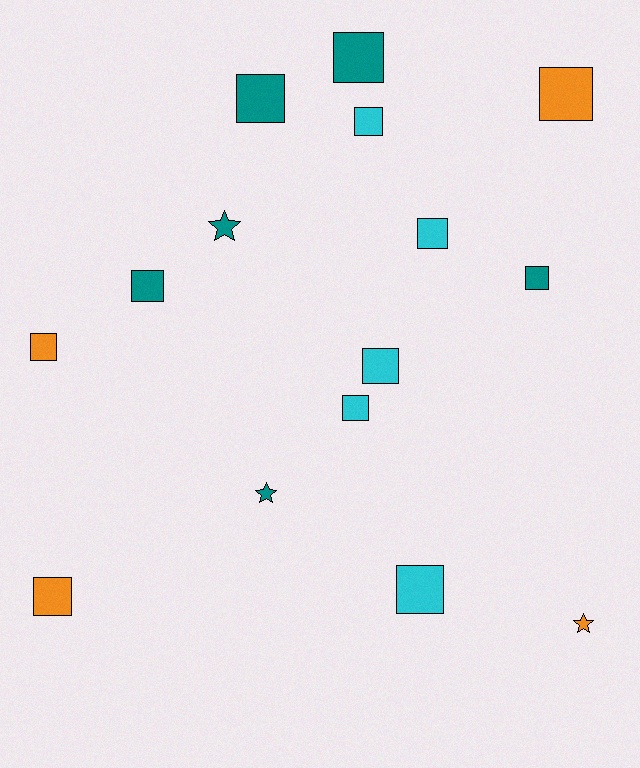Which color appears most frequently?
Teal, with 6 objects.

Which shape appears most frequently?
Square, with 12 objects.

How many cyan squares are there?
There are 5 cyan squares.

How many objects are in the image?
There are 15 objects.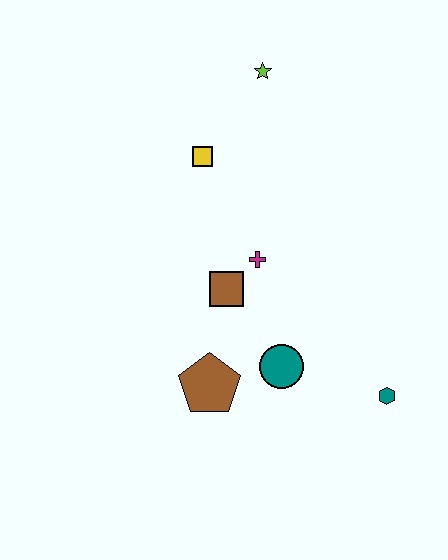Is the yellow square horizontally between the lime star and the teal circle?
No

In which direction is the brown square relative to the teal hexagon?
The brown square is to the left of the teal hexagon.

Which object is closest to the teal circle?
The brown pentagon is closest to the teal circle.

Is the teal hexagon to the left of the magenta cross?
No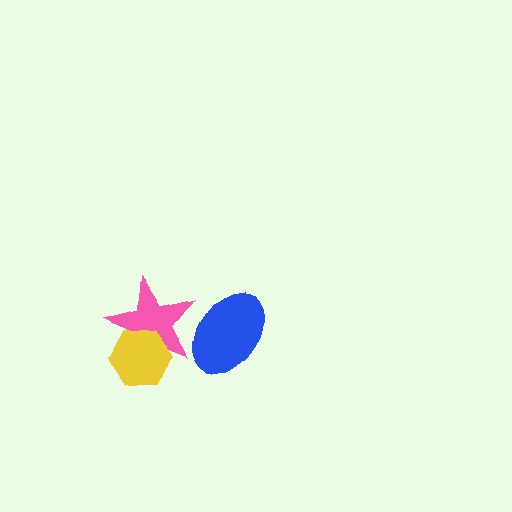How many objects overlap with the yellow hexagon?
1 object overlaps with the yellow hexagon.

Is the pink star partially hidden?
Yes, it is partially covered by another shape.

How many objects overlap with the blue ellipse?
1 object overlaps with the blue ellipse.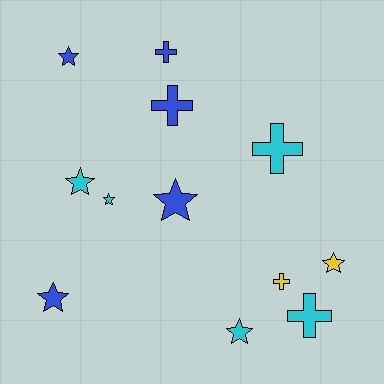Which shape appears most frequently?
Star, with 7 objects.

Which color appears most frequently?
Blue, with 5 objects.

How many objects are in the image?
There are 12 objects.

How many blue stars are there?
There are 3 blue stars.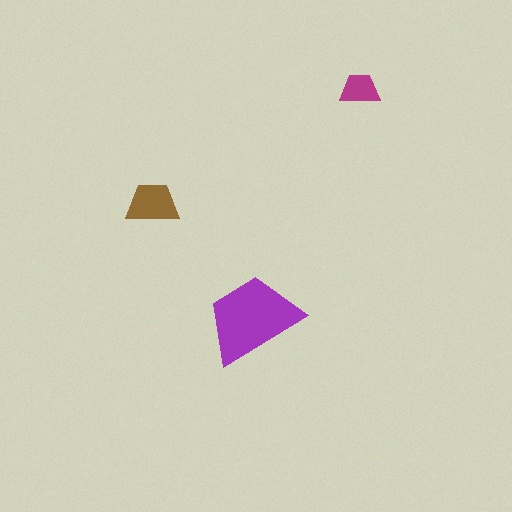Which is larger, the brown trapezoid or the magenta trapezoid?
The brown one.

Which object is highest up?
The magenta trapezoid is topmost.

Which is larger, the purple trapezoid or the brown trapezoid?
The purple one.